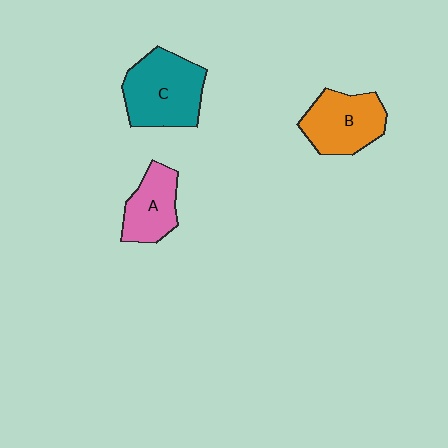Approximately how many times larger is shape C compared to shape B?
Approximately 1.2 times.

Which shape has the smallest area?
Shape A (pink).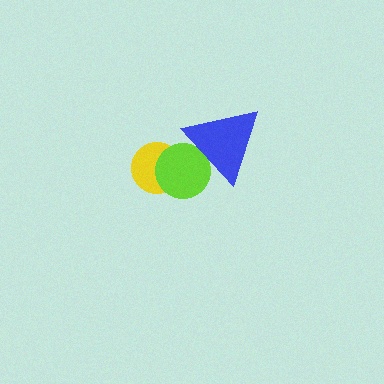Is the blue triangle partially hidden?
No, no other shape covers it.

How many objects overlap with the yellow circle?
1 object overlaps with the yellow circle.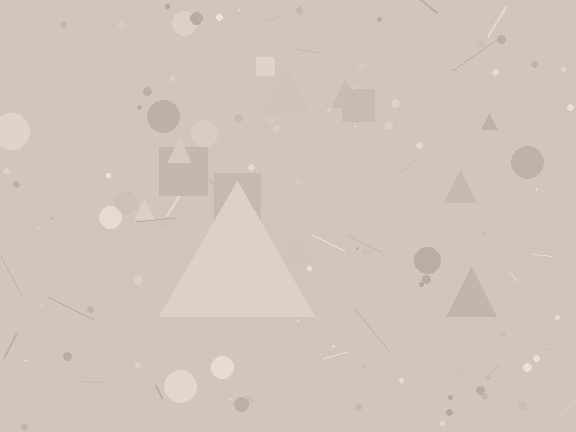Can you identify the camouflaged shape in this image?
The camouflaged shape is a triangle.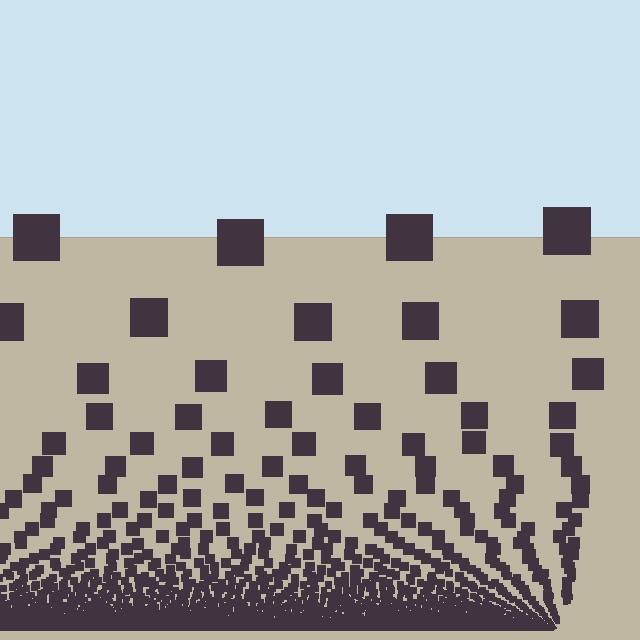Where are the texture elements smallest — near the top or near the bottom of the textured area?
Near the bottom.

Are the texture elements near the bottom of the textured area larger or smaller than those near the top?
Smaller. The gradient is inverted — elements near the bottom are smaller and denser.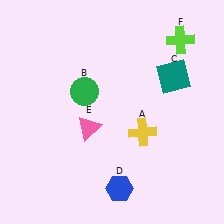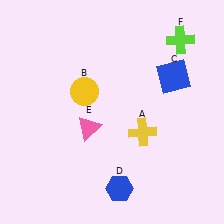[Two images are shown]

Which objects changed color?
B changed from green to yellow. C changed from teal to blue.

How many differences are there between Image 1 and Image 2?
There are 2 differences between the two images.